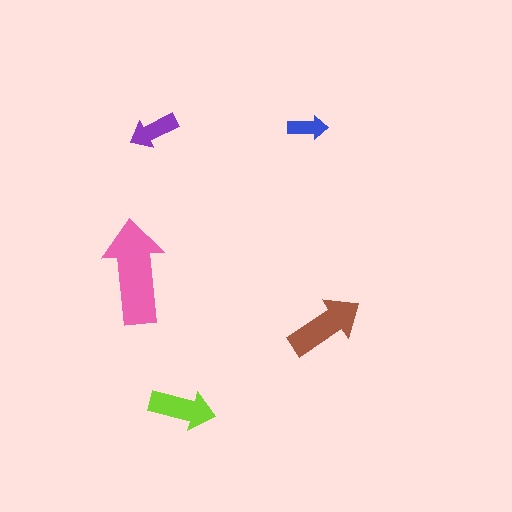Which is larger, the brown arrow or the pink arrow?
The pink one.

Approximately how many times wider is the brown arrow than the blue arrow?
About 2 times wider.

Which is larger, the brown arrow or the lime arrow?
The brown one.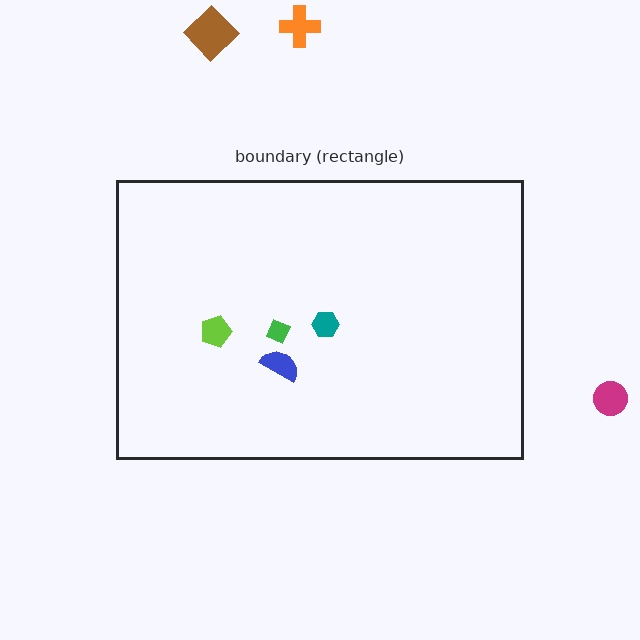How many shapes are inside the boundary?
4 inside, 3 outside.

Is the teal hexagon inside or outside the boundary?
Inside.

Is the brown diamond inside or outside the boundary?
Outside.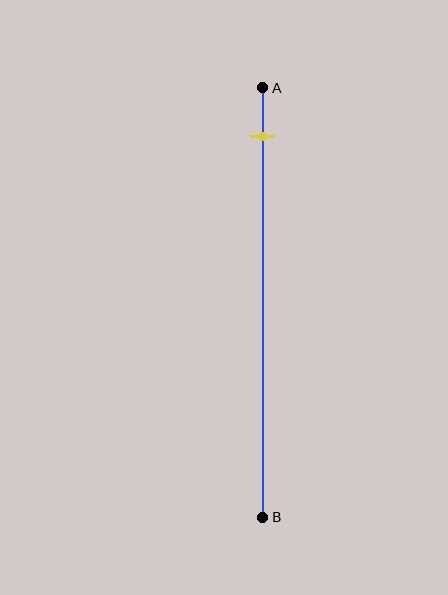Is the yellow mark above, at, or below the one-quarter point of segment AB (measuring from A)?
The yellow mark is above the one-quarter point of segment AB.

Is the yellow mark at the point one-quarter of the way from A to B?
No, the mark is at about 10% from A, not at the 25% one-quarter point.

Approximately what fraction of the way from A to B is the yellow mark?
The yellow mark is approximately 10% of the way from A to B.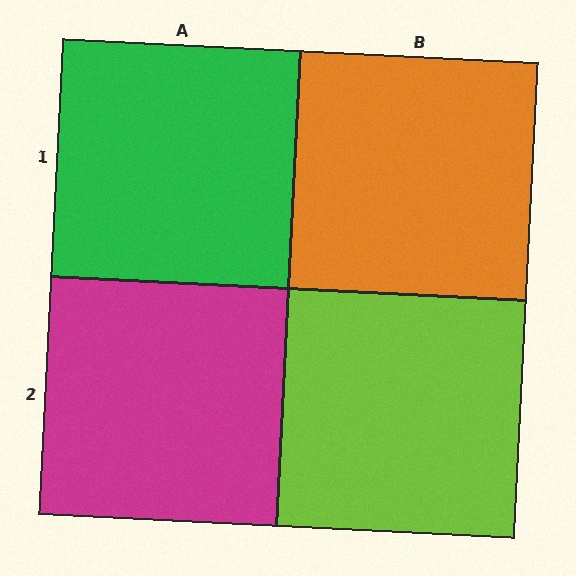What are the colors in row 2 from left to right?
Magenta, lime.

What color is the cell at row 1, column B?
Orange.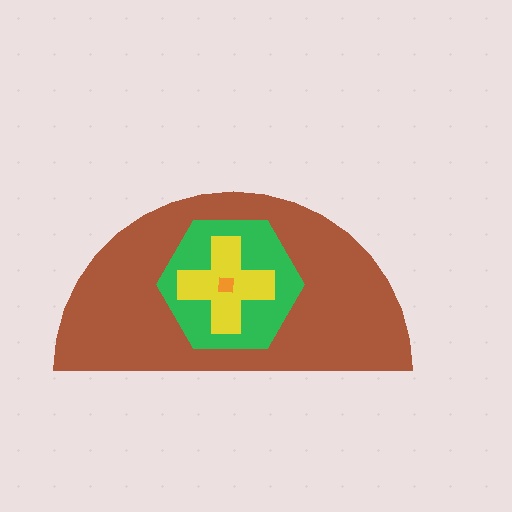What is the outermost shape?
The brown semicircle.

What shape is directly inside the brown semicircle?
The green hexagon.